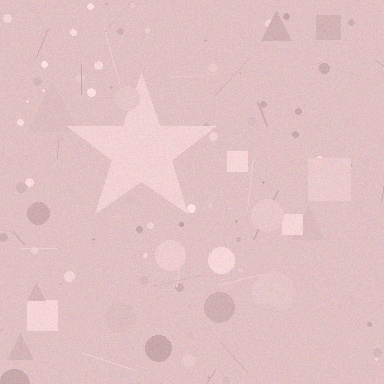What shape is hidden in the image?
A star is hidden in the image.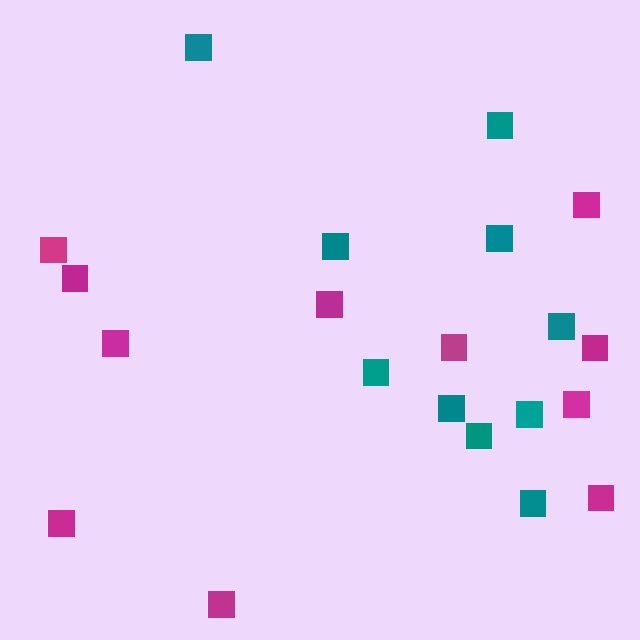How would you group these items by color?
There are 2 groups: one group of teal squares (10) and one group of magenta squares (11).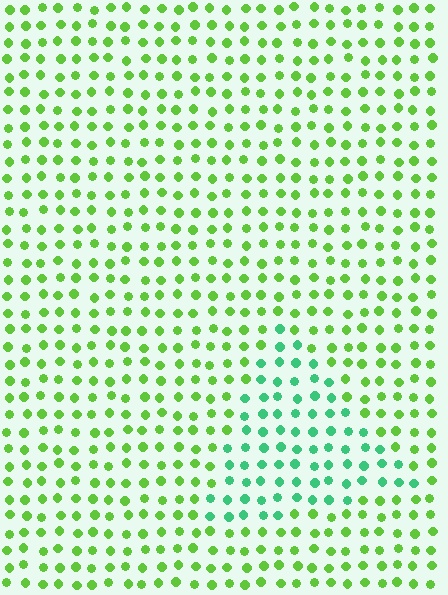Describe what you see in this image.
The image is filled with small lime elements in a uniform arrangement. A triangle-shaped region is visible where the elements are tinted to a slightly different hue, forming a subtle color boundary.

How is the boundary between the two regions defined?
The boundary is defined purely by a slight shift in hue (about 43 degrees). Spacing, size, and orientation are identical on both sides.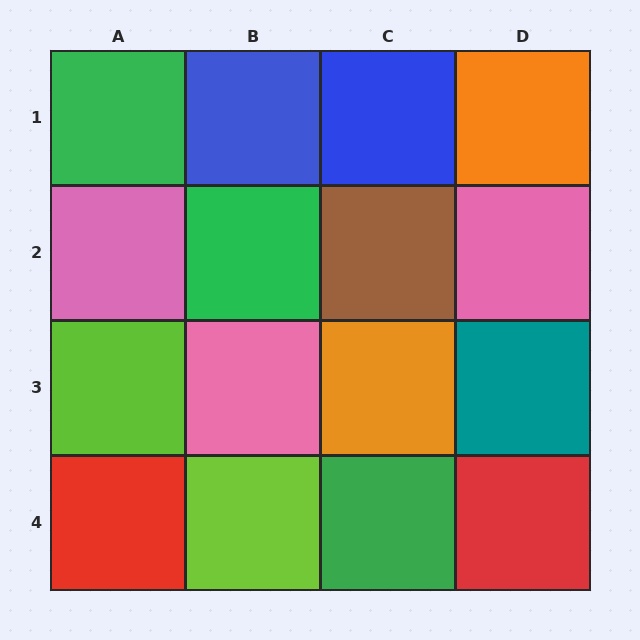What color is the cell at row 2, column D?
Pink.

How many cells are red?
2 cells are red.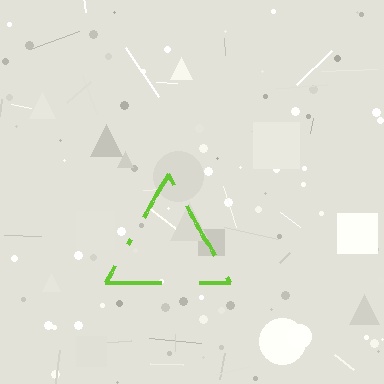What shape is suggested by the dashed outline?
The dashed outline suggests a triangle.